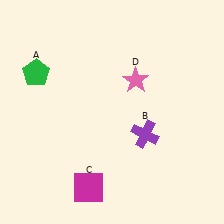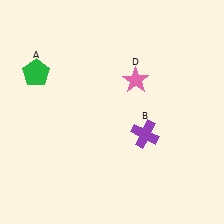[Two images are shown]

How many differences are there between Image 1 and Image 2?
There is 1 difference between the two images.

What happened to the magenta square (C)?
The magenta square (C) was removed in Image 2. It was in the bottom-left area of Image 1.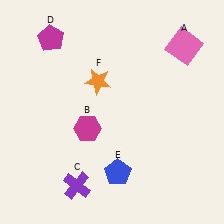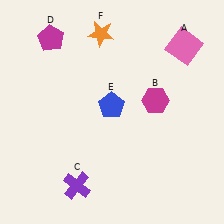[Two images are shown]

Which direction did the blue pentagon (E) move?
The blue pentagon (E) moved up.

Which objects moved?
The objects that moved are: the magenta hexagon (B), the blue pentagon (E), the orange star (F).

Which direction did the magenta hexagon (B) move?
The magenta hexagon (B) moved right.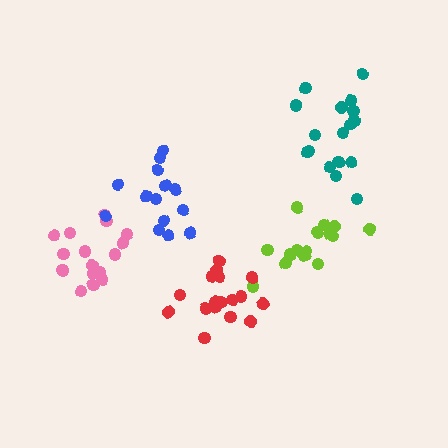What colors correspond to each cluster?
The clusters are colored: pink, lime, blue, teal, red.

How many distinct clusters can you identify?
There are 5 distinct clusters.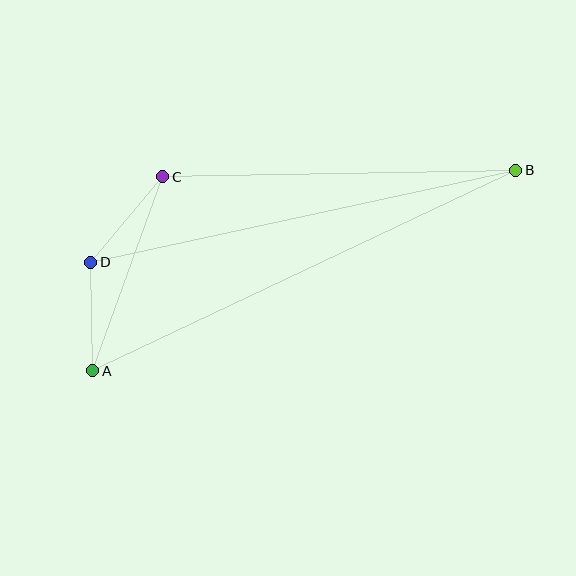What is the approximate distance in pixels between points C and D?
The distance between C and D is approximately 112 pixels.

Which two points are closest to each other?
Points A and D are closest to each other.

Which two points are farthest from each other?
Points A and B are farthest from each other.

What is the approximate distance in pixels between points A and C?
The distance between A and C is approximately 206 pixels.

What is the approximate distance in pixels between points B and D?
The distance between B and D is approximately 435 pixels.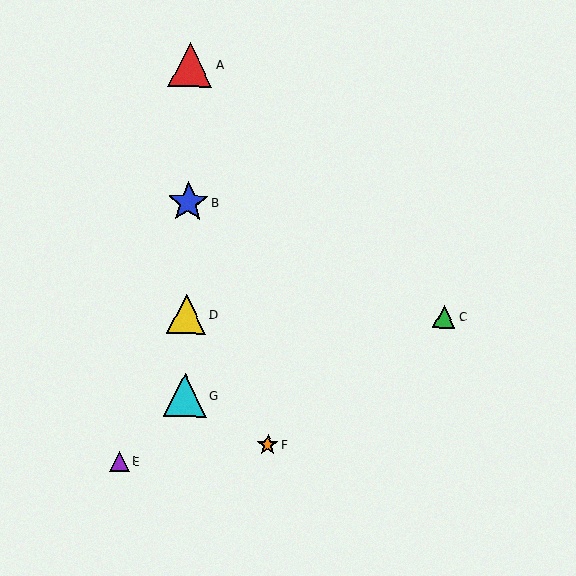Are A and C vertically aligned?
No, A is at x≈190 and C is at x≈444.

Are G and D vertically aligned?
Yes, both are at x≈185.